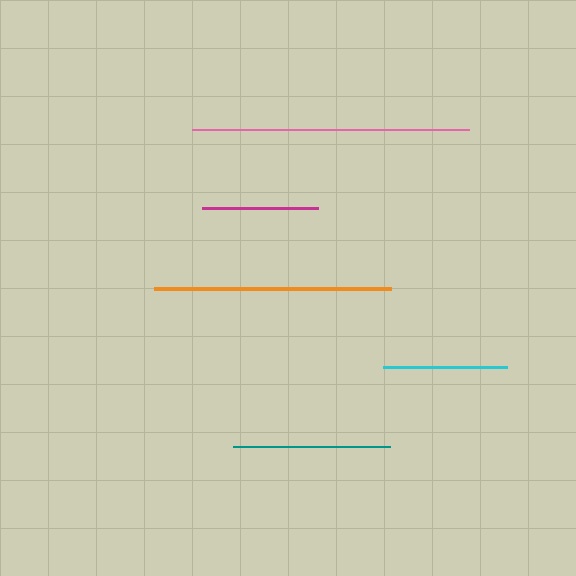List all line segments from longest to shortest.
From longest to shortest: pink, orange, teal, cyan, magenta.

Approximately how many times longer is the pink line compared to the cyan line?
The pink line is approximately 2.2 times the length of the cyan line.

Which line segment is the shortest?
The magenta line is the shortest at approximately 115 pixels.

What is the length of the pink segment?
The pink segment is approximately 276 pixels long.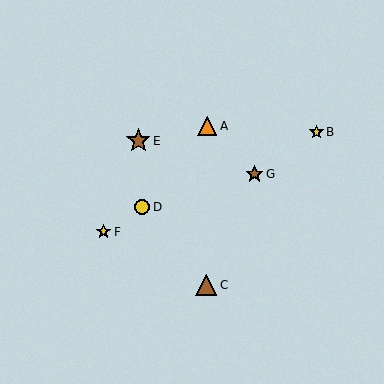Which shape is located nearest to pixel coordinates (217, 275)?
The brown triangle (labeled C) at (206, 285) is nearest to that location.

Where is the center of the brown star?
The center of the brown star is at (254, 174).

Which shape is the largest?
The brown star (labeled E) is the largest.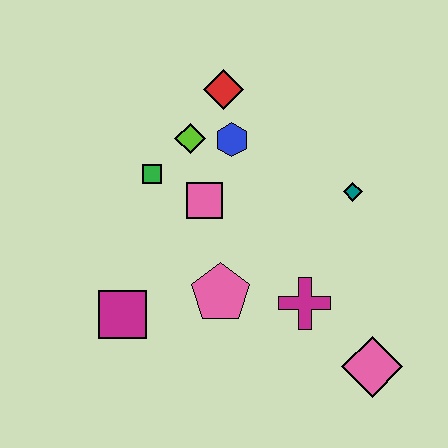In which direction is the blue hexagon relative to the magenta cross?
The blue hexagon is above the magenta cross.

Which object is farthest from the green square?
The pink diamond is farthest from the green square.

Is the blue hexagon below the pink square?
No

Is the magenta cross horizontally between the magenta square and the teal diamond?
Yes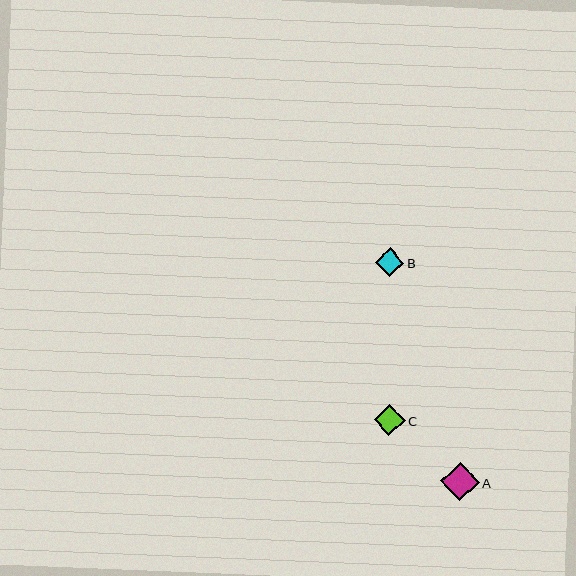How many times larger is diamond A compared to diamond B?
Diamond A is approximately 1.3 times the size of diamond B.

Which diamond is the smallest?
Diamond B is the smallest with a size of approximately 29 pixels.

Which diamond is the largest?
Diamond A is the largest with a size of approximately 39 pixels.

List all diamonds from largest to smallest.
From largest to smallest: A, C, B.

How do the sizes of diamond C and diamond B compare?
Diamond C and diamond B are approximately the same size.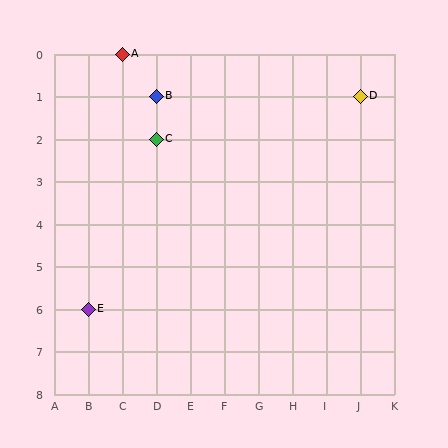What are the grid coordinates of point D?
Point D is at grid coordinates (J, 1).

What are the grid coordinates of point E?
Point E is at grid coordinates (B, 6).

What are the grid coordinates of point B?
Point B is at grid coordinates (D, 1).